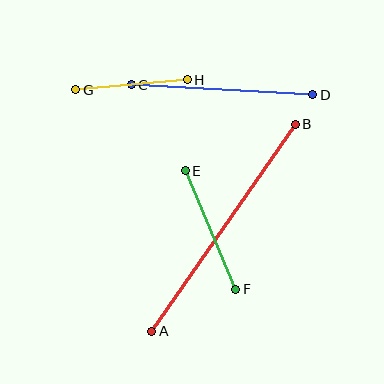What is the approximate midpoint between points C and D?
The midpoint is at approximately (222, 90) pixels.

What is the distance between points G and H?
The distance is approximately 112 pixels.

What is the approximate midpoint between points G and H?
The midpoint is at approximately (131, 85) pixels.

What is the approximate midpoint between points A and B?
The midpoint is at approximately (223, 228) pixels.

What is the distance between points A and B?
The distance is approximately 252 pixels.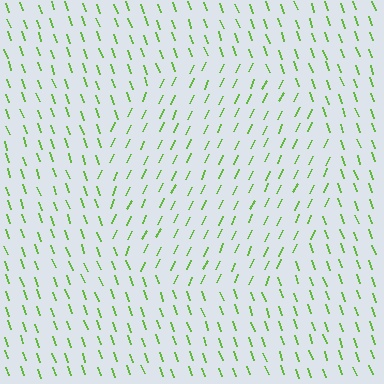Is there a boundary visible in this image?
Yes, there is a texture boundary formed by a change in line orientation.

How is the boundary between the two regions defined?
The boundary is defined purely by a change in line orientation (approximately 45 degrees difference). All lines are the same color and thickness.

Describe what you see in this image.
The image is filled with small lime line segments. A circle region in the image has lines oriented differently from the surrounding lines, creating a visible texture boundary.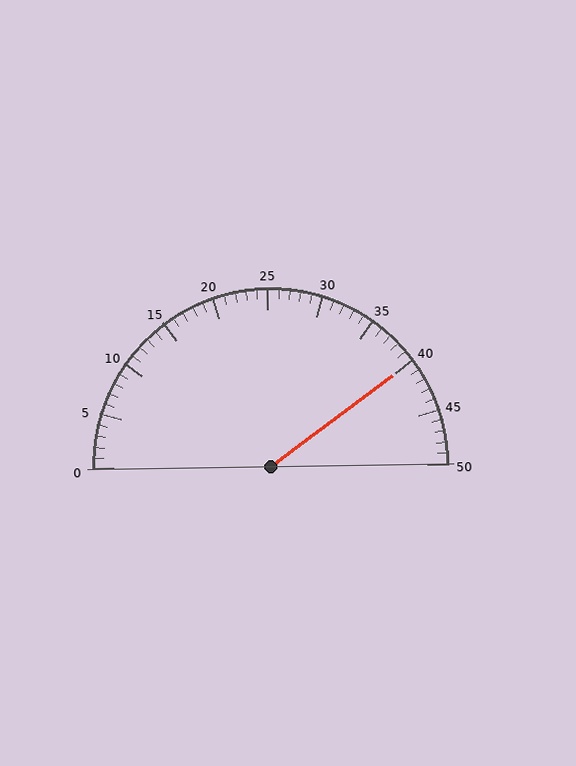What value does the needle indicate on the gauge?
The needle indicates approximately 40.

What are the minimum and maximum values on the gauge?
The gauge ranges from 0 to 50.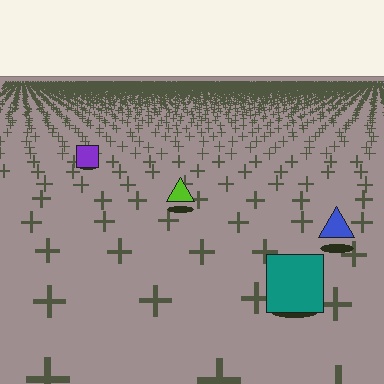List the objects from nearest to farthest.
From nearest to farthest: the teal square, the blue triangle, the lime triangle, the purple square.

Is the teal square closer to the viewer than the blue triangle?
Yes. The teal square is closer — you can tell from the texture gradient: the ground texture is coarser near it.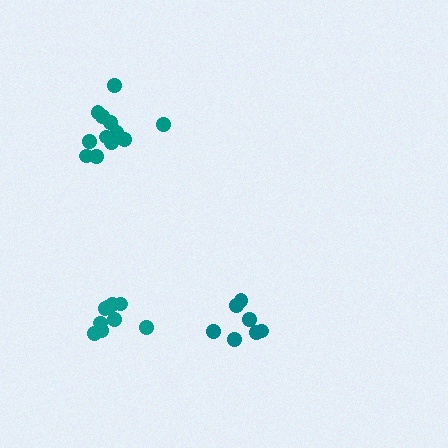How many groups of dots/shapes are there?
There are 3 groups.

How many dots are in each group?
Group 1: 13 dots, Group 2: 7 dots, Group 3: 9 dots (29 total).